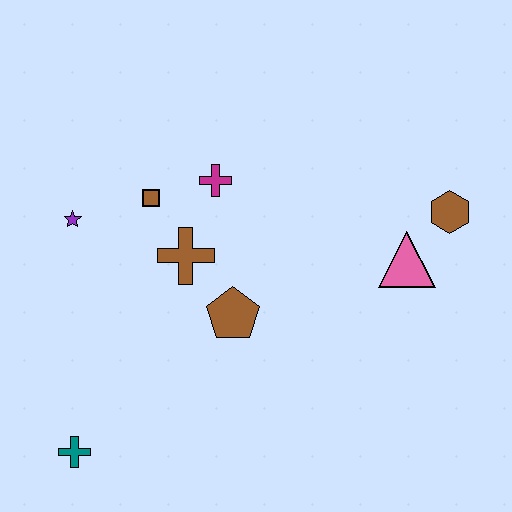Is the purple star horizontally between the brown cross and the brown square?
No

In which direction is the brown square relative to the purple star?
The brown square is to the right of the purple star.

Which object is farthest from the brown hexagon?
The teal cross is farthest from the brown hexagon.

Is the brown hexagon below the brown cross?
No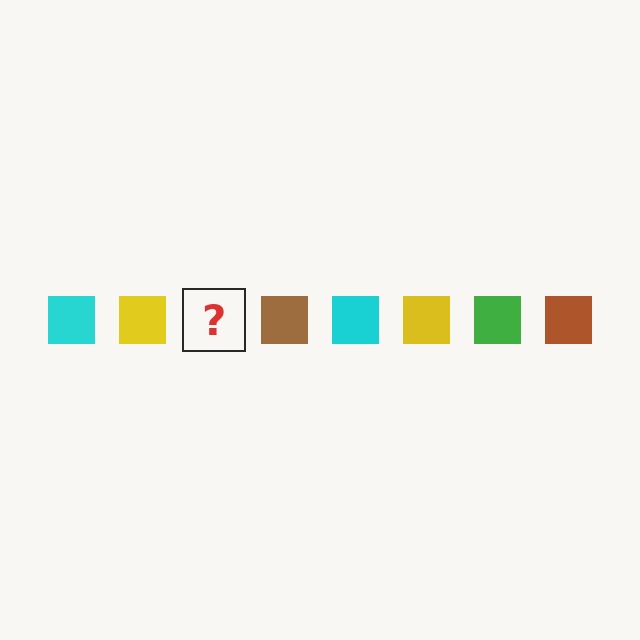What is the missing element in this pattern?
The missing element is a green square.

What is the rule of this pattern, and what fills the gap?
The rule is that the pattern cycles through cyan, yellow, green, brown squares. The gap should be filled with a green square.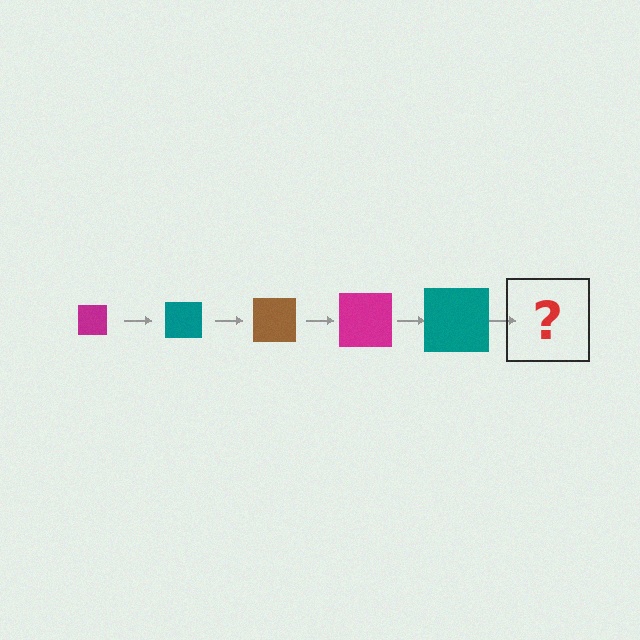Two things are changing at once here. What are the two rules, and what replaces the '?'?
The two rules are that the square grows larger each step and the color cycles through magenta, teal, and brown. The '?' should be a brown square, larger than the previous one.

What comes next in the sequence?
The next element should be a brown square, larger than the previous one.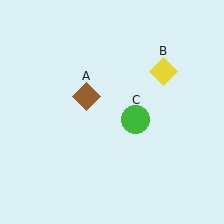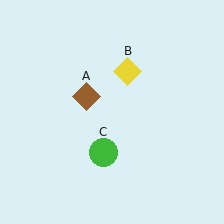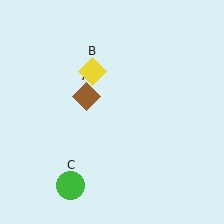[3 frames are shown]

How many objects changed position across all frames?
2 objects changed position: yellow diamond (object B), green circle (object C).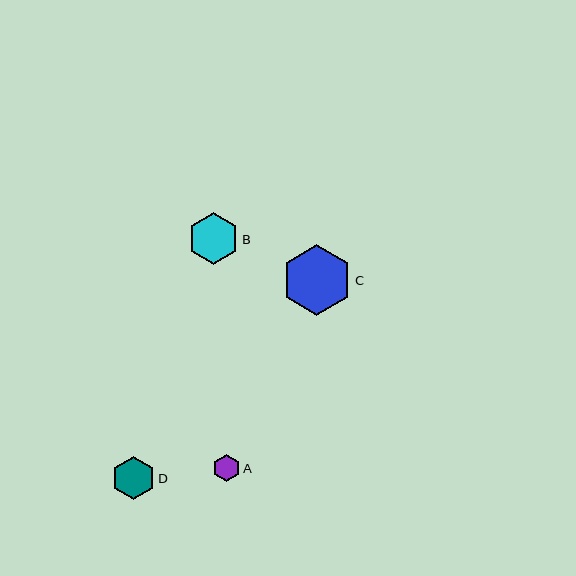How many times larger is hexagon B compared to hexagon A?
Hexagon B is approximately 1.9 times the size of hexagon A.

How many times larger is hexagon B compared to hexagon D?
Hexagon B is approximately 1.2 times the size of hexagon D.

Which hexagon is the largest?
Hexagon C is the largest with a size of approximately 70 pixels.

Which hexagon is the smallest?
Hexagon A is the smallest with a size of approximately 27 pixels.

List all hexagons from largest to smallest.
From largest to smallest: C, B, D, A.